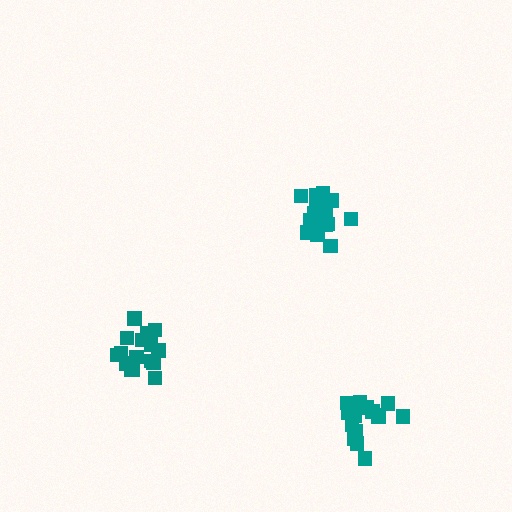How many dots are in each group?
Group 1: 16 dots, Group 2: 18 dots, Group 3: 16 dots (50 total).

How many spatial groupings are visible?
There are 3 spatial groupings.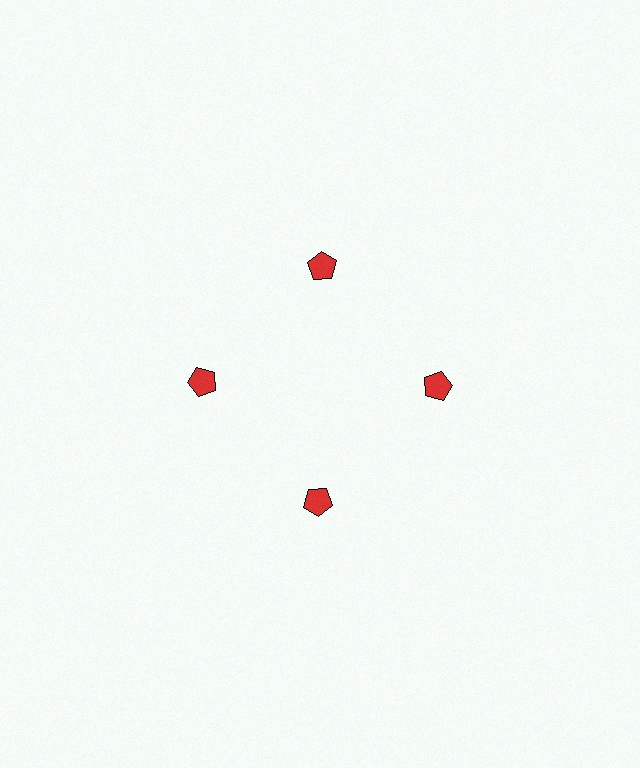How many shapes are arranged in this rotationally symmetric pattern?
There are 4 shapes, arranged in 4 groups of 1.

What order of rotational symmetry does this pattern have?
This pattern has 4-fold rotational symmetry.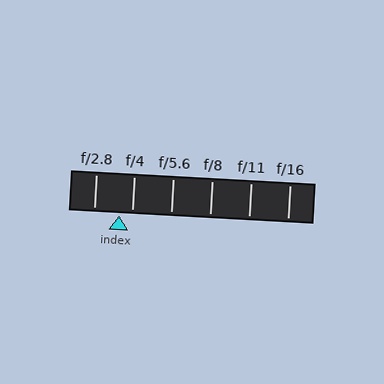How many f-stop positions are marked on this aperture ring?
There are 6 f-stop positions marked.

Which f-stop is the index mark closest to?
The index mark is closest to f/4.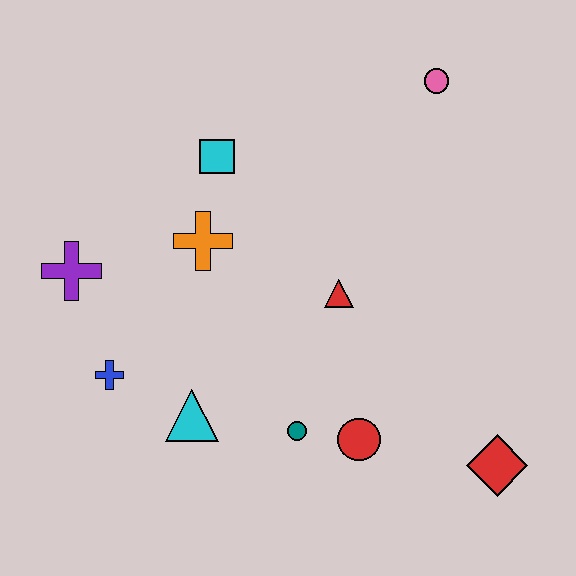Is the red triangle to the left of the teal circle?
No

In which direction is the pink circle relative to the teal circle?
The pink circle is above the teal circle.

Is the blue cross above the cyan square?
No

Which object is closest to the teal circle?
The red circle is closest to the teal circle.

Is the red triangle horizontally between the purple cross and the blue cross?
No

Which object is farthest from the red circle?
The pink circle is farthest from the red circle.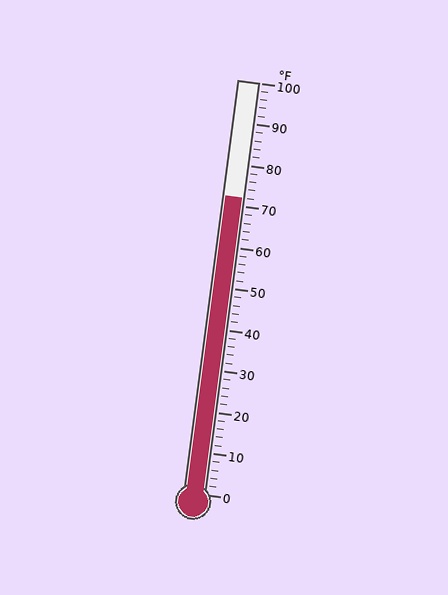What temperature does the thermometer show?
The thermometer shows approximately 72°F.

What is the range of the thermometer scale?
The thermometer scale ranges from 0°F to 100°F.